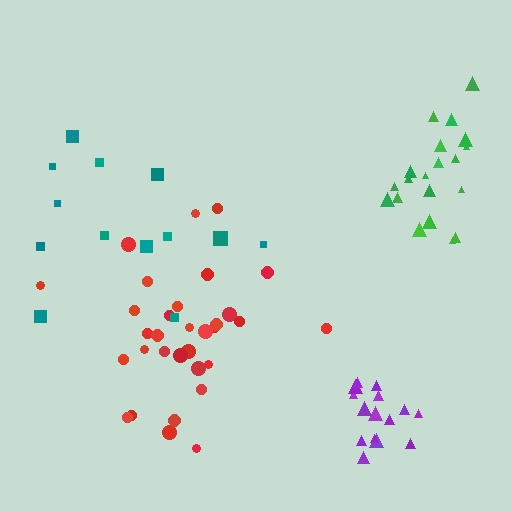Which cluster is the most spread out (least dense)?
Teal.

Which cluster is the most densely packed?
Purple.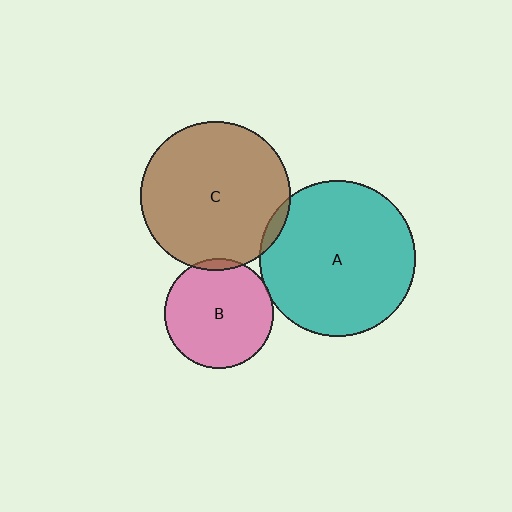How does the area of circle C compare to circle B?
Approximately 1.9 times.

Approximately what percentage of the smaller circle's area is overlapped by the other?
Approximately 5%.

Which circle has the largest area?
Circle A (teal).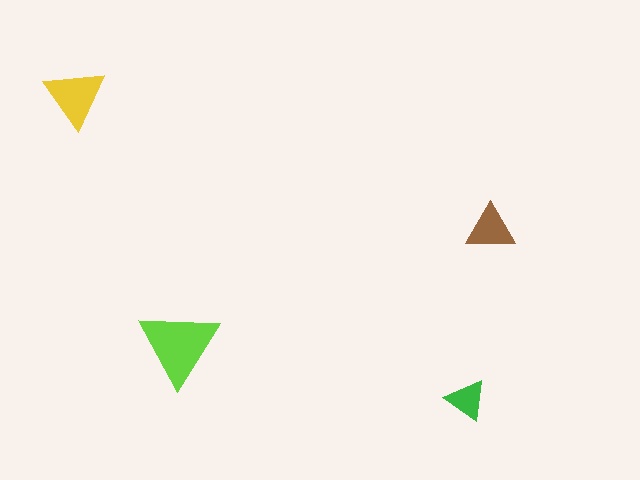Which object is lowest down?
The green triangle is bottommost.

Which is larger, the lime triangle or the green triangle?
The lime one.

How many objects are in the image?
There are 4 objects in the image.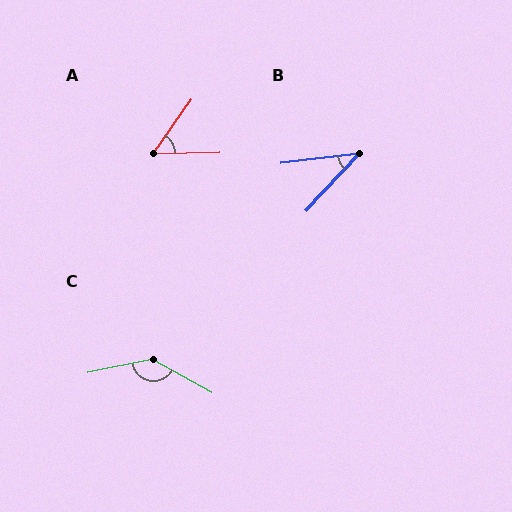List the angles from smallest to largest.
B (40°), A (54°), C (140°).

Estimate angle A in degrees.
Approximately 54 degrees.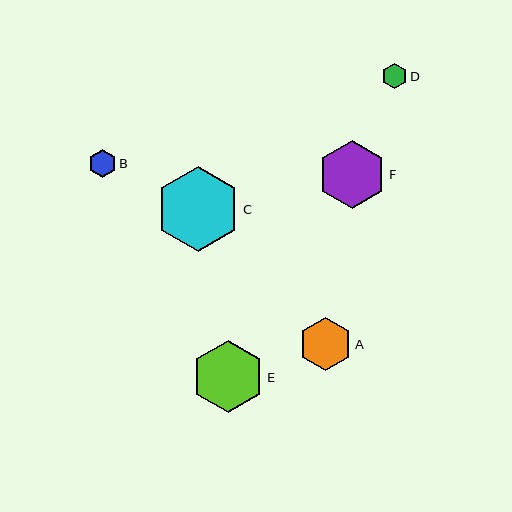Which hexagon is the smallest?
Hexagon D is the smallest with a size of approximately 25 pixels.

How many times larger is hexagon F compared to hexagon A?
Hexagon F is approximately 1.3 times the size of hexagon A.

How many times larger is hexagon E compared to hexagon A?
Hexagon E is approximately 1.4 times the size of hexagon A.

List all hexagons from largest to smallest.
From largest to smallest: C, E, F, A, B, D.